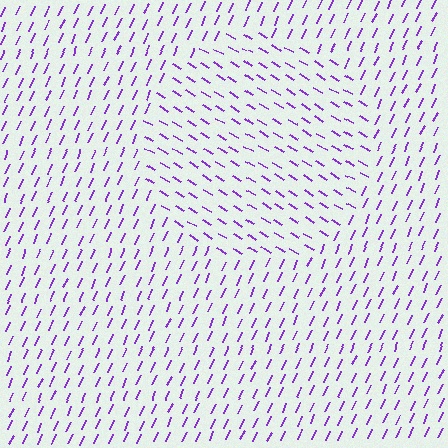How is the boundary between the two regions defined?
The boundary is defined purely by a change in line orientation (approximately 83 degrees difference). All lines are the same color and thickness.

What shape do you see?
I see a circle.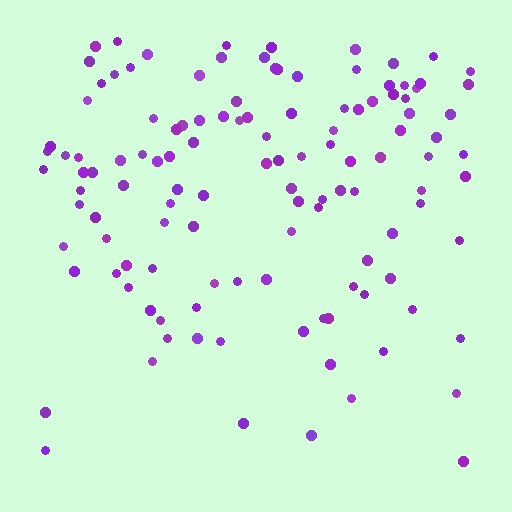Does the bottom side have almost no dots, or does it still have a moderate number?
Still a moderate number, just noticeably fewer than the top.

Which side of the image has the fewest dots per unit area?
The bottom.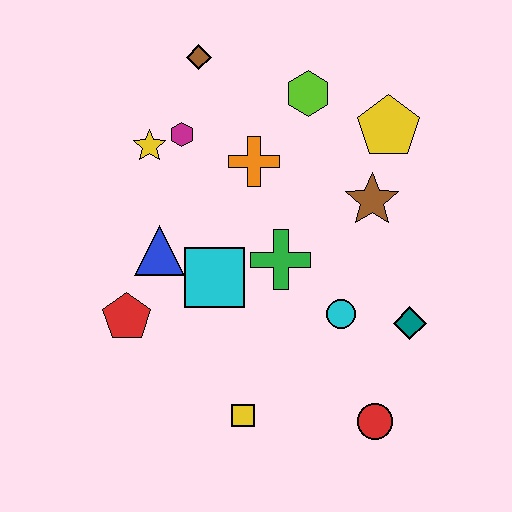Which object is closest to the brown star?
The yellow pentagon is closest to the brown star.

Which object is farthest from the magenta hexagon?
The red circle is farthest from the magenta hexagon.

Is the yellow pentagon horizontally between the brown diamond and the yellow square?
No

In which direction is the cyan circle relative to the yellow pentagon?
The cyan circle is below the yellow pentagon.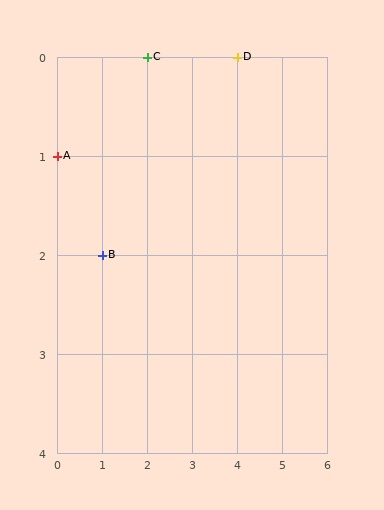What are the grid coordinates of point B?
Point B is at grid coordinates (1, 2).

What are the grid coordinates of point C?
Point C is at grid coordinates (2, 0).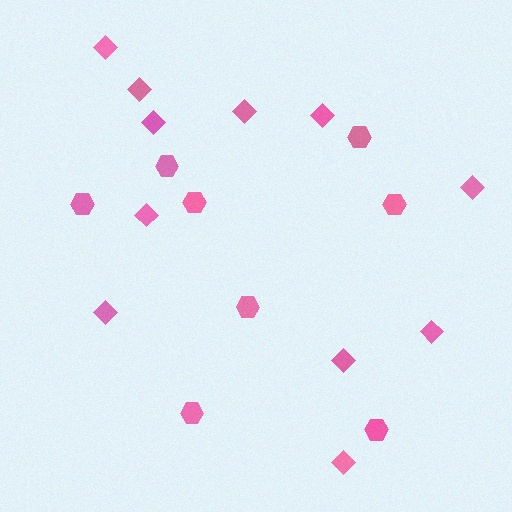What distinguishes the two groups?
There are 2 groups: one group of hexagons (8) and one group of diamonds (11).